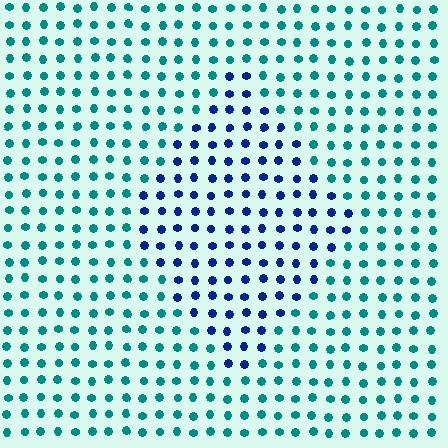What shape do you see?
I see a diamond.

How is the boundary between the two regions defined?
The boundary is defined purely by a slight shift in hue (about 47 degrees). Spacing, size, and orientation are identical on both sides.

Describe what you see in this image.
The image is filled with small teal elements in a uniform arrangement. A diamond-shaped region is visible where the elements are tinted to a slightly different hue, forming a subtle color boundary.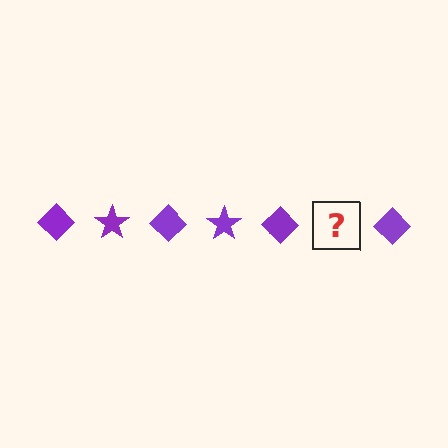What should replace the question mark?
The question mark should be replaced with a purple star.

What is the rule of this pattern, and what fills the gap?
The rule is that the pattern cycles through diamond, star shapes in purple. The gap should be filled with a purple star.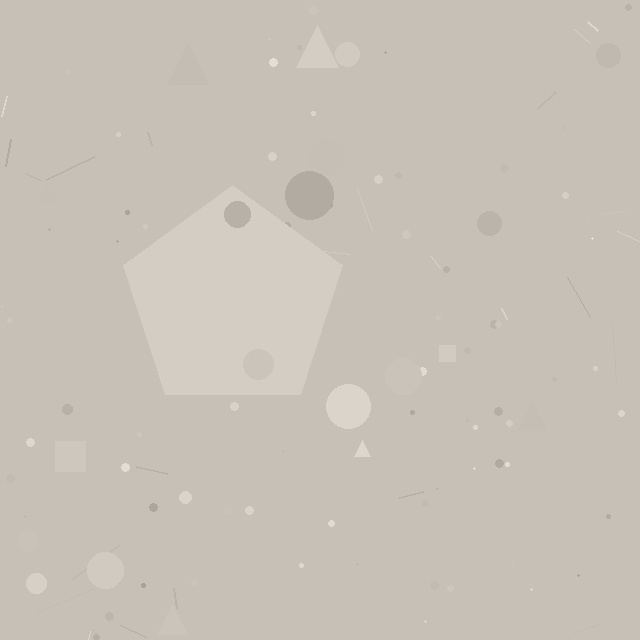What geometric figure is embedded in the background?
A pentagon is embedded in the background.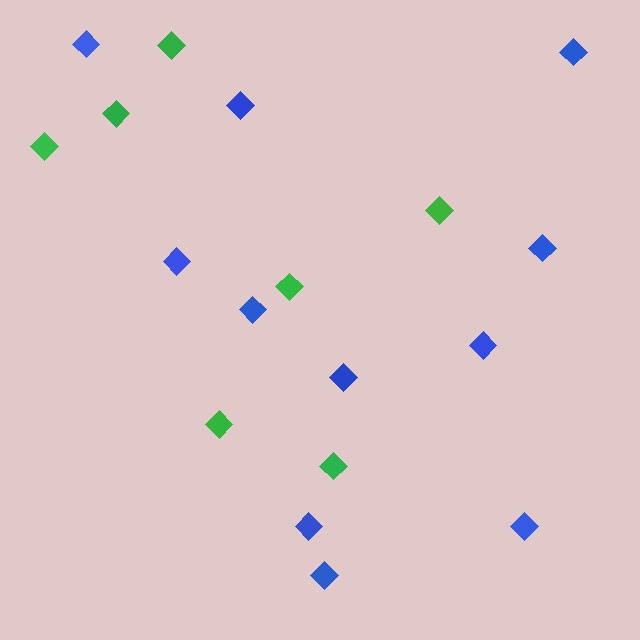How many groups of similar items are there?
There are 2 groups: one group of blue diamonds (11) and one group of green diamonds (7).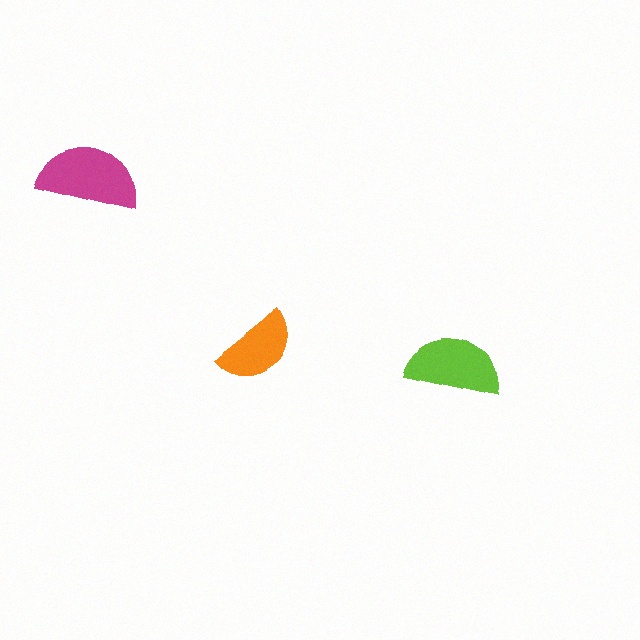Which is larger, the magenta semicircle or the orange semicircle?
The magenta one.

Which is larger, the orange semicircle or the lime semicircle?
The lime one.